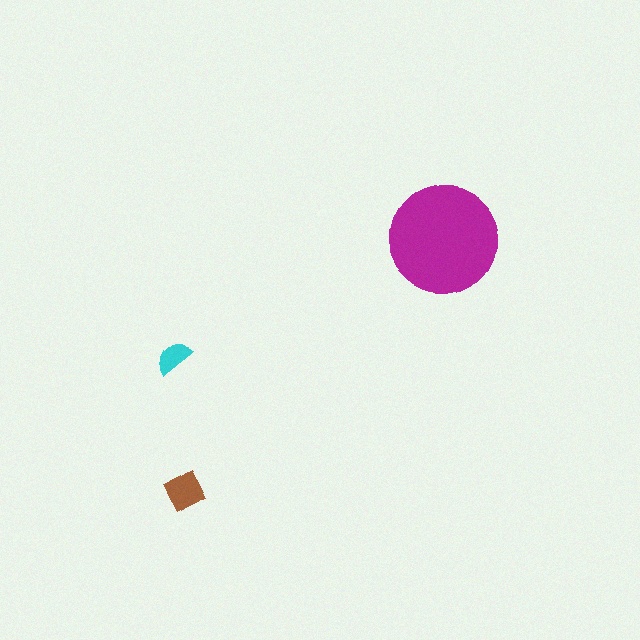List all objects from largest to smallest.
The magenta circle, the brown diamond, the cyan semicircle.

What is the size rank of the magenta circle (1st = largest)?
1st.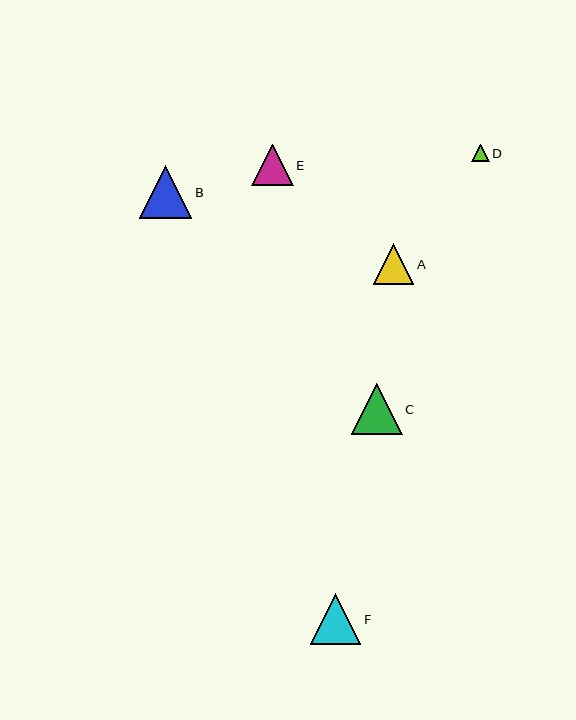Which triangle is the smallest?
Triangle D is the smallest with a size of approximately 18 pixels.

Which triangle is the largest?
Triangle B is the largest with a size of approximately 53 pixels.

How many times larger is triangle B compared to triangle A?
Triangle B is approximately 1.3 times the size of triangle A.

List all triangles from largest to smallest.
From largest to smallest: B, C, F, E, A, D.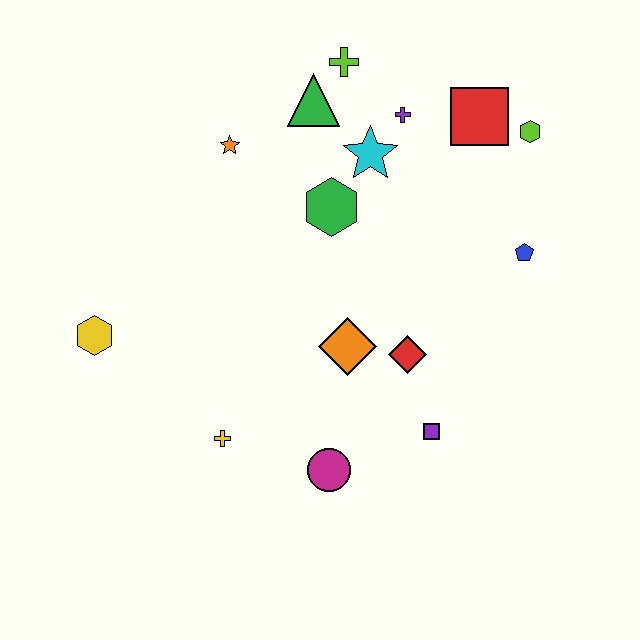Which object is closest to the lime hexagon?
The red square is closest to the lime hexagon.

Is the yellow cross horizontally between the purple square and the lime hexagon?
No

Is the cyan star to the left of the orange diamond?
No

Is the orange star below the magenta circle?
No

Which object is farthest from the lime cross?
The magenta circle is farthest from the lime cross.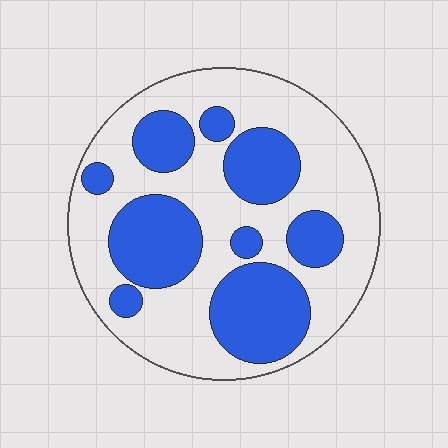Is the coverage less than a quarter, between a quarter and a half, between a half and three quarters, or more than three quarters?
Between a quarter and a half.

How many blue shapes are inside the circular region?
9.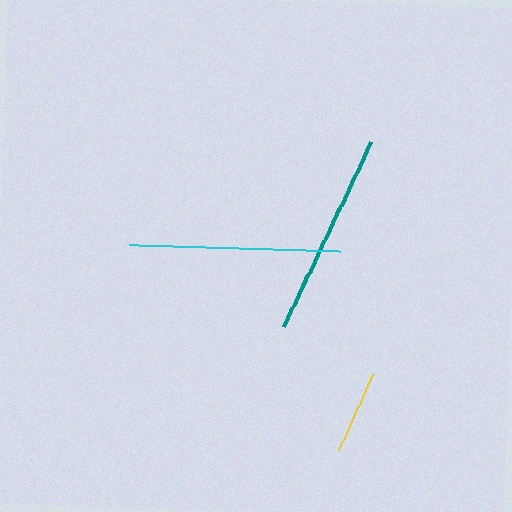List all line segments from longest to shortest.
From longest to shortest: cyan, teal, yellow.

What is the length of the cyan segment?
The cyan segment is approximately 211 pixels long.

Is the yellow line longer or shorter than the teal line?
The teal line is longer than the yellow line.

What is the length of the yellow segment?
The yellow segment is approximately 84 pixels long.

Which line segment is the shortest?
The yellow line is the shortest at approximately 84 pixels.